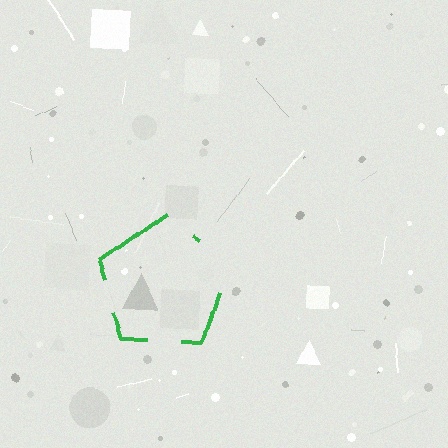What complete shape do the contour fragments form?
The contour fragments form a pentagon.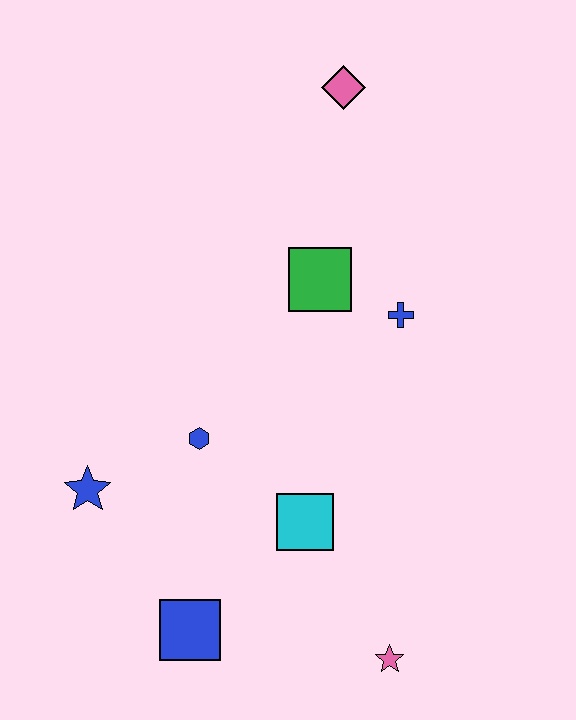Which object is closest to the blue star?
The blue hexagon is closest to the blue star.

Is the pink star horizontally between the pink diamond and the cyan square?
No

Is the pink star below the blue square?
Yes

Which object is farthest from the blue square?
The pink diamond is farthest from the blue square.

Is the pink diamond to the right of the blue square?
Yes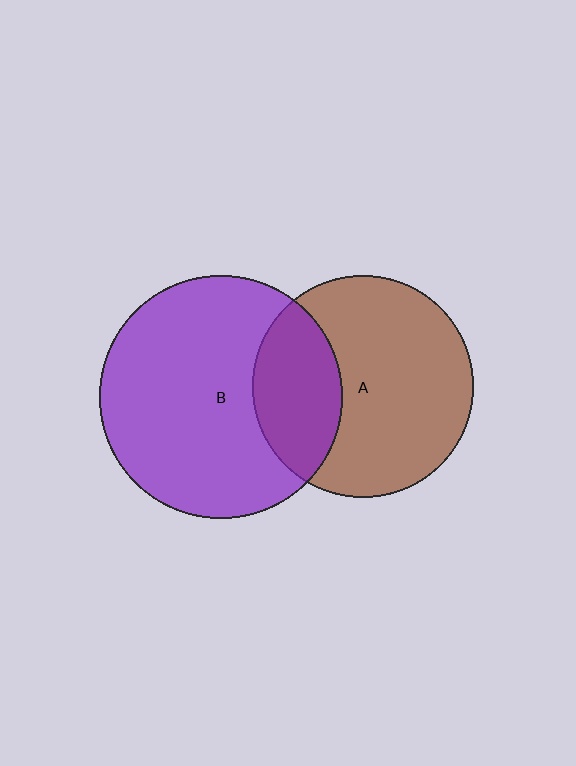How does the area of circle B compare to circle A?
Approximately 1.2 times.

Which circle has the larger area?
Circle B (purple).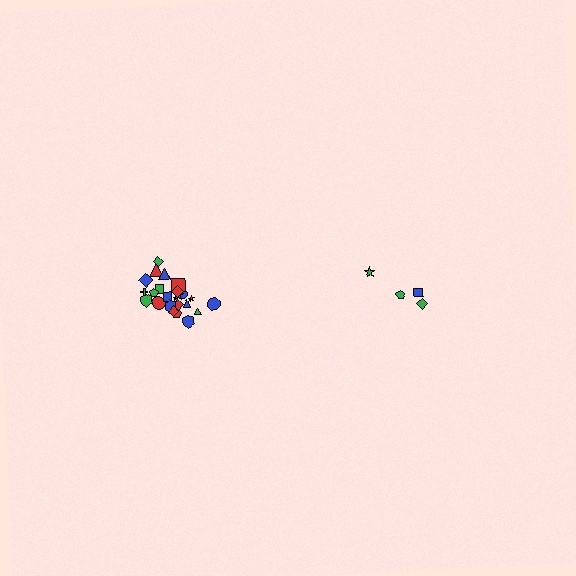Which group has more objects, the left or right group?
The left group.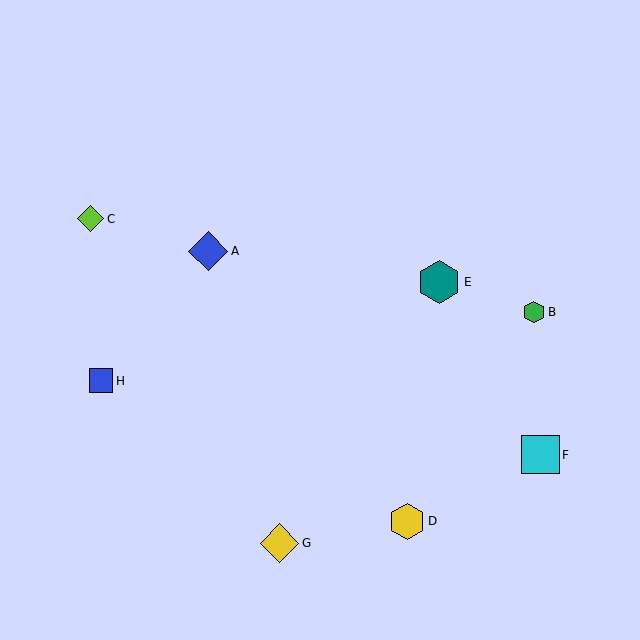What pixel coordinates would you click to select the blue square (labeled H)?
Click at (101, 381) to select the blue square H.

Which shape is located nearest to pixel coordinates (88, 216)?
The lime diamond (labeled C) at (91, 219) is nearest to that location.